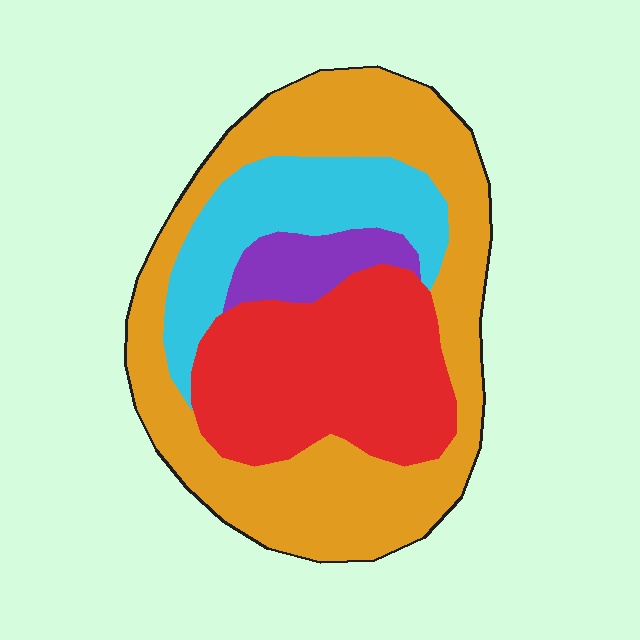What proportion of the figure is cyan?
Cyan takes up about one sixth (1/6) of the figure.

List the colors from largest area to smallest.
From largest to smallest: orange, red, cyan, purple.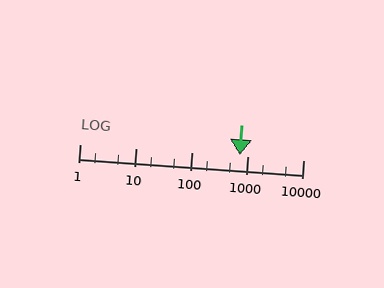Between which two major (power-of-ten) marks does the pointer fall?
The pointer is between 100 and 1000.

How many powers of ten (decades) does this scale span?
The scale spans 4 decades, from 1 to 10000.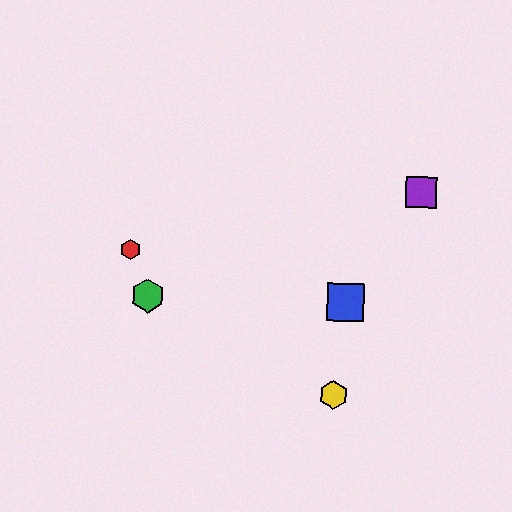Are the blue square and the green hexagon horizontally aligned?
Yes, both are at y≈302.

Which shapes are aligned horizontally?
The blue square, the green hexagon are aligned horizontally.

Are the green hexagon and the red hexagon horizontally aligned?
No, the green hexagon is at y≈296 and the red hexagon is at y≈249.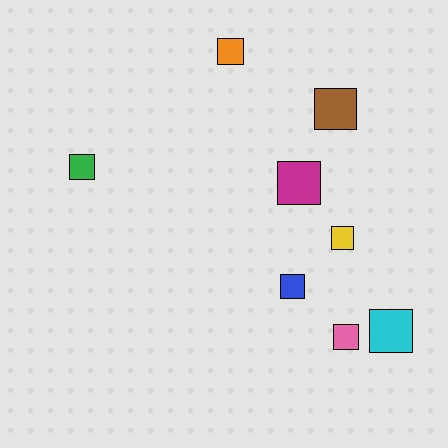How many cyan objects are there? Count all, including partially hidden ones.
There is 1 cyan object.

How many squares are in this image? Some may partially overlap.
There are 8 squares.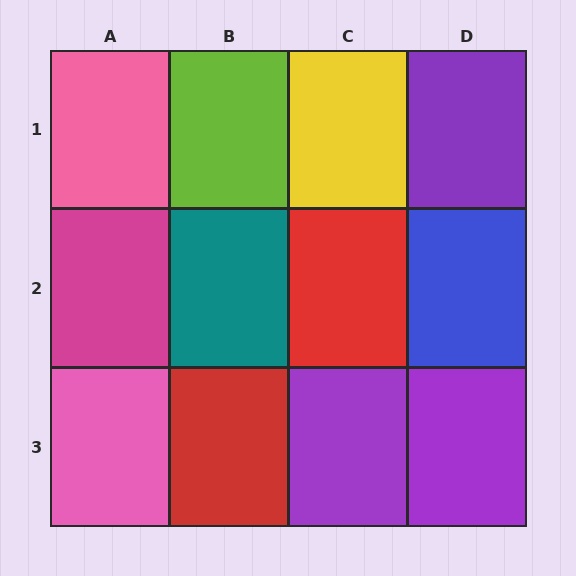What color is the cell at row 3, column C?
Purple.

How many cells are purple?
3 cells are purple.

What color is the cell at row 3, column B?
Red.